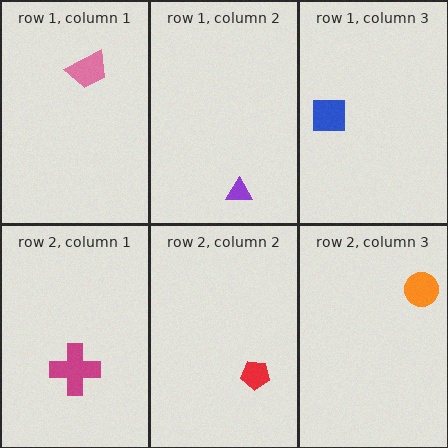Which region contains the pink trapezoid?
The row 1, column 1 region.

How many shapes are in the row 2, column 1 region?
1.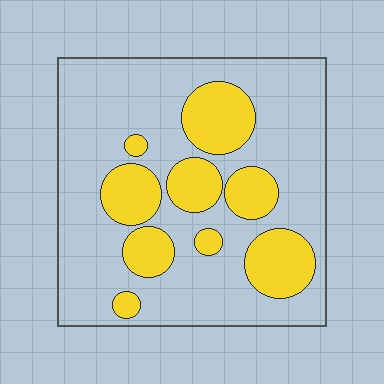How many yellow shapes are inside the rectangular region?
9.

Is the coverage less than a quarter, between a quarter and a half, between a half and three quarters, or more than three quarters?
Between a quarter and a half.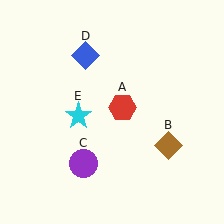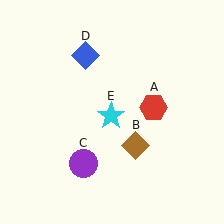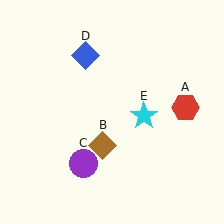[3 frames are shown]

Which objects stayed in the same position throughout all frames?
Purple circle (object C) and blue diamond (object D) remained stationary.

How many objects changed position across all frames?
3 objects changed position: red hexagon (object A), brown diamond (object B), cyan star (object E).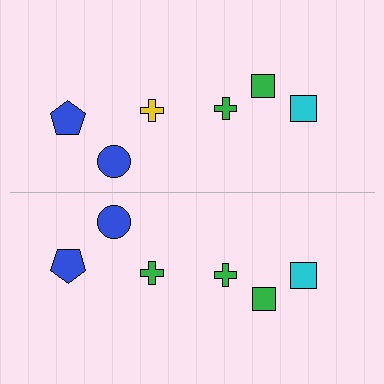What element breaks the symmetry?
The green cross on the bottom side breaks the symmetry — its mirror counterpart is yellow.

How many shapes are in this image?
There are 12 shapes in this image.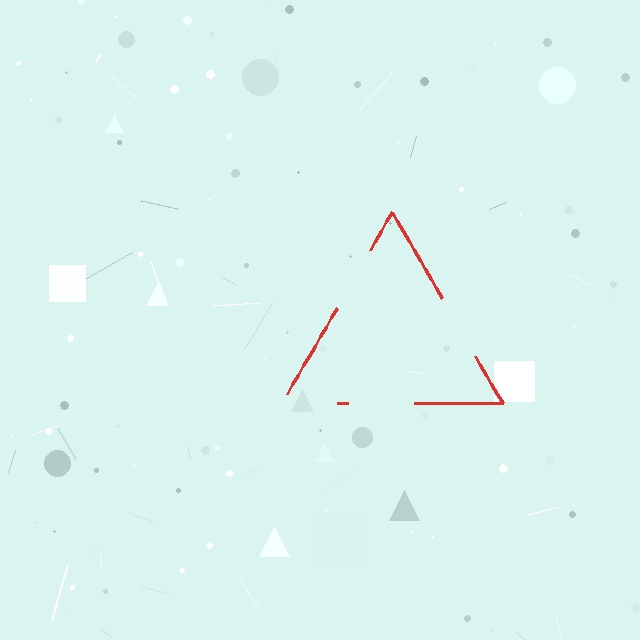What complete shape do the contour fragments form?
The contour fragments form a triangle.